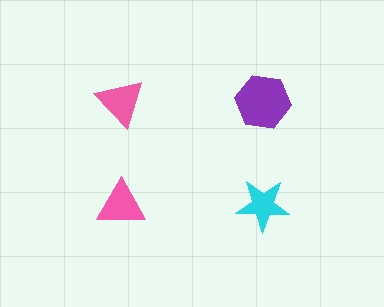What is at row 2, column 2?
A cyan star.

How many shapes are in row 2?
2 shapes.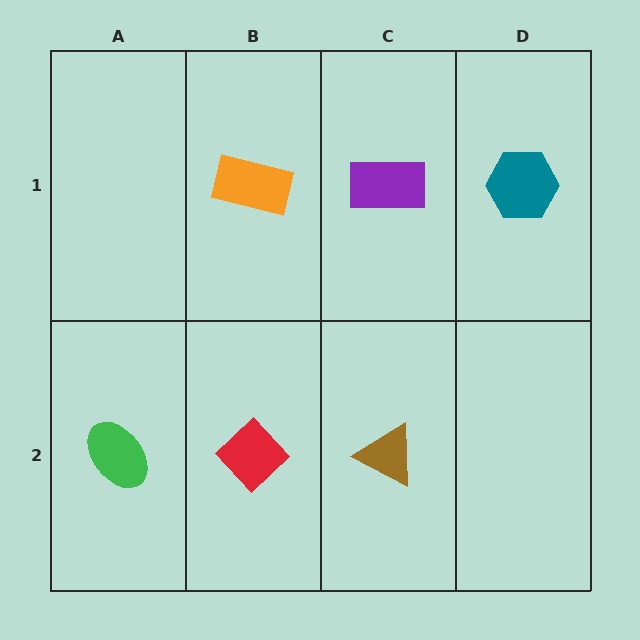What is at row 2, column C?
A brown triangle.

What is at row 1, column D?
A teal hexagon.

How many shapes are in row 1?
3 shapes.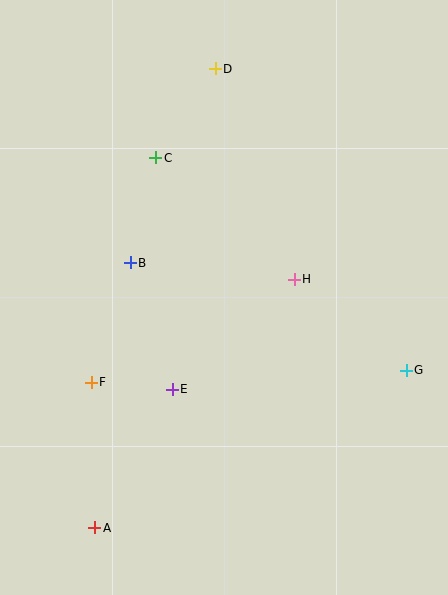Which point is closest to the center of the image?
Point H at (294, 279) is closest to the center.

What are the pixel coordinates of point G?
Point G is at (406, 370).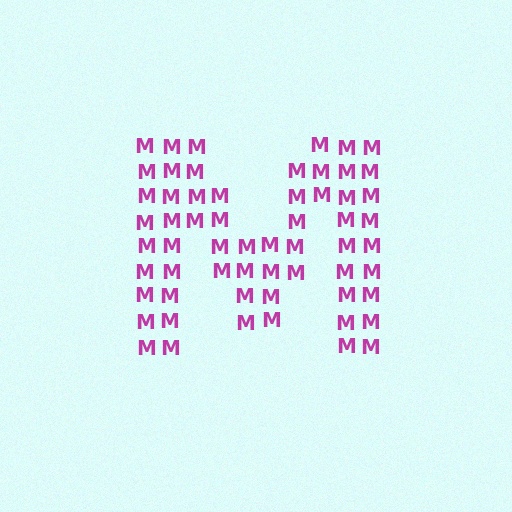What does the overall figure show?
The overall figure shows the letter M.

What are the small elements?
The small elements are letter M's.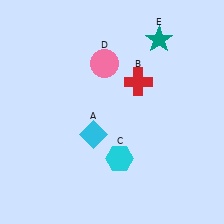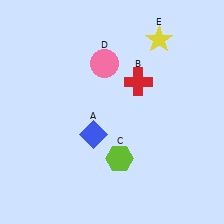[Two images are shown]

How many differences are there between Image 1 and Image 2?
There are 3 differences between the two images.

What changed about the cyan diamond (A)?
In Image 1, A is cyan. In Image 2, it changed to blue.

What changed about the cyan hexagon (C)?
In Image 1, C is cyan. In Image 2, it changed to lime.